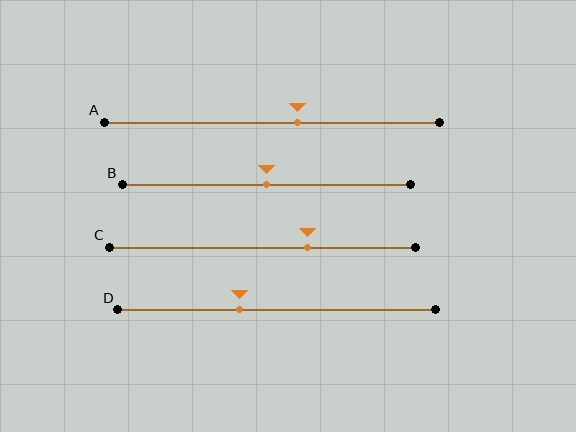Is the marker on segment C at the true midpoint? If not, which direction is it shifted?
No, the marker on segment C is shifted to the right by about 15% of the segment length.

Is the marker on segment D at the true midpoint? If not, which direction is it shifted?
No, the marker on segment D is shifted to the left by about 12% of the segment length.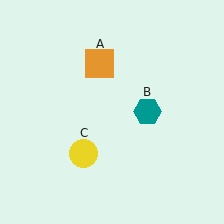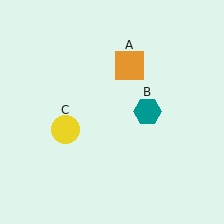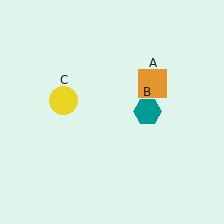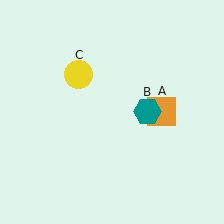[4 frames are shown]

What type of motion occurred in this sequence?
The orange square (object A), yellow circle (object C) rotated clockwise around the center of the scene.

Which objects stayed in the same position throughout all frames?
Teal hexagon (object B) remained stationary.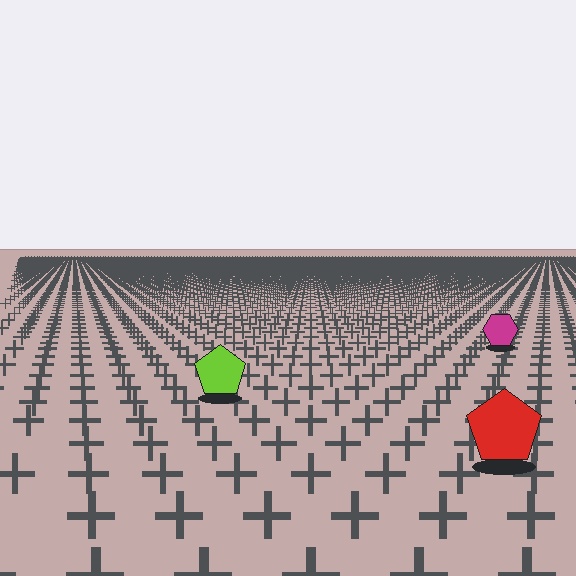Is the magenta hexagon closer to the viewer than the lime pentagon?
No. The lime pentagon is closer — you can tell from the texture gradient: the ground texture is coarser near it.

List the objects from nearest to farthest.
From nearest to farthest: the red pentagon, the lime pentagon, the magenta hexagon.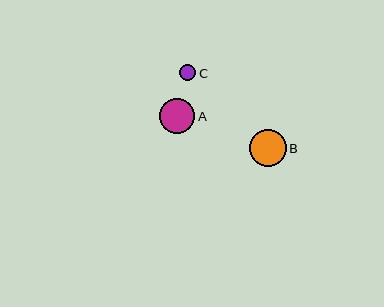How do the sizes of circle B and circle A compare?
Circle B and circle A are approximately the same size.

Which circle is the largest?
Circle B is the largest with a size of approximately 37 pixels.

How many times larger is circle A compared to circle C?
Circle A is approximately 2.2 times the size of circle C.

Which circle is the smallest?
Circle C is the smallest with a size of approximately 16 pixels.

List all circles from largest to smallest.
From largest to smallest: B, A, C.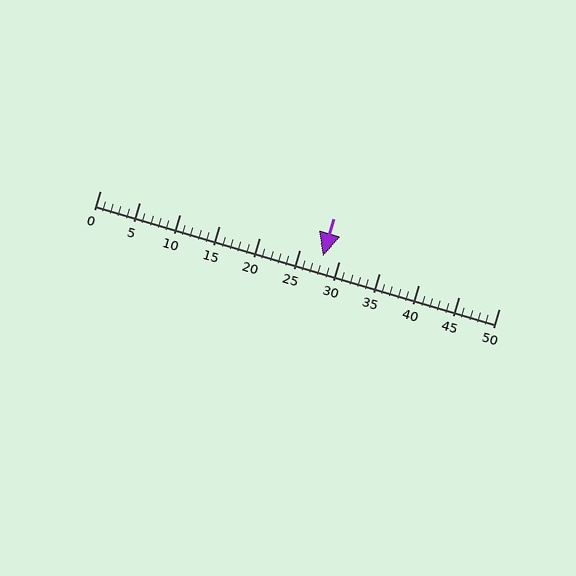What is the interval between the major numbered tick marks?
The major tick marks are spaced 5 units apart.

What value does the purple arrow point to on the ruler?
The purple arrow points to approximately 28.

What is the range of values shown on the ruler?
The ruler shows values from 0 to 50.